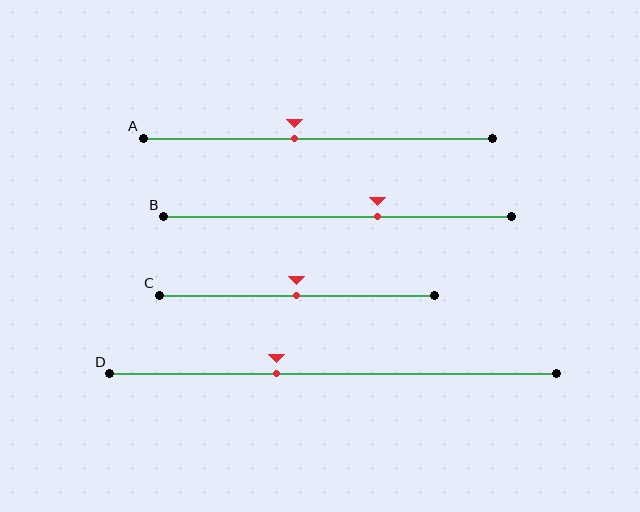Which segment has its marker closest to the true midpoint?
Segment C has its marker closest to the true midpoint.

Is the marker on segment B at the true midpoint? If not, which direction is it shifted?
No, the marker on segment B is shifted to the right by about 11% of the segment length.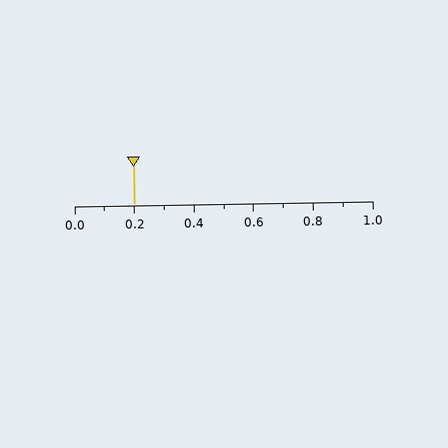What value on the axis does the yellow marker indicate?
The marker indicates approximately 0.2.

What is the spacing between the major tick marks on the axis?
The major ticks are spaced 0.2 apart.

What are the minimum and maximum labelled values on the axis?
The axis runs from 0.0 to 1.0.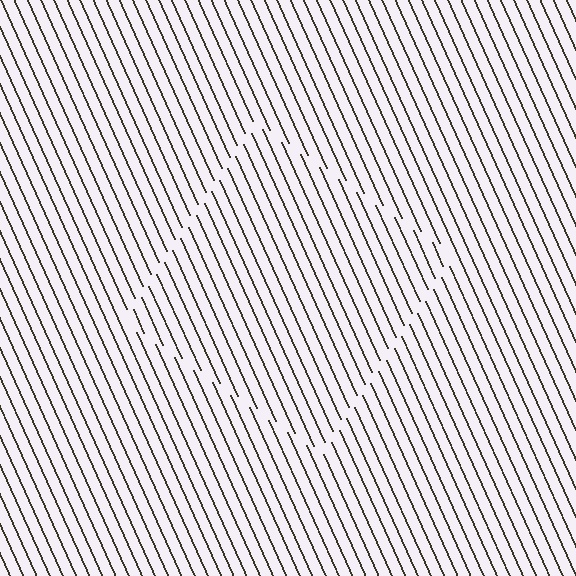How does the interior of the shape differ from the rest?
The interior of the shape contains the same grating, shifted by half a period — the contour is defined by the phase discontinuity where line-ends from the inner and outer gratings abut.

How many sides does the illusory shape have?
4 sides — the line-ends trace a square.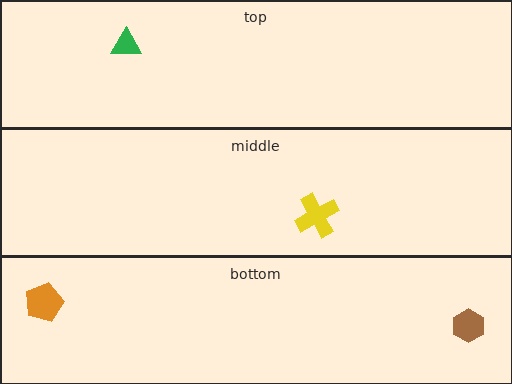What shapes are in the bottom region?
The orange pentagon, the brown hexagon.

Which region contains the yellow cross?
The middle region.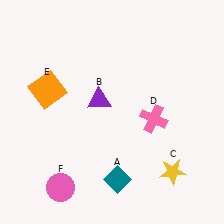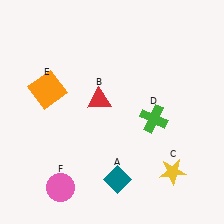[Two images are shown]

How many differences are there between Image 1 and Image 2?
There are 2 differences between the two images.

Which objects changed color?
B changed from purple to red. D changed from pink to green.